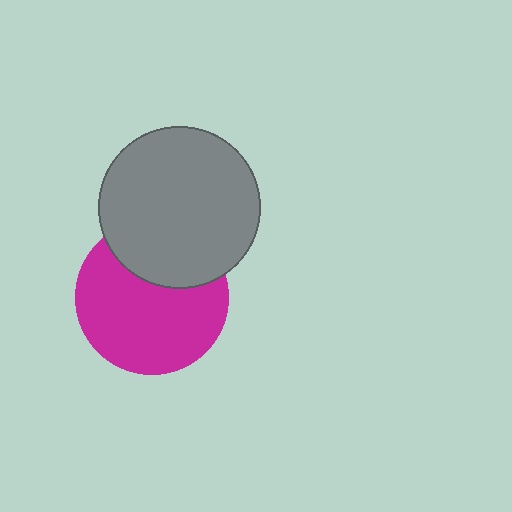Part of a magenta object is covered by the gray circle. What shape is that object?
It is a circle.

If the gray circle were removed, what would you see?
You would see the complete magenta circle.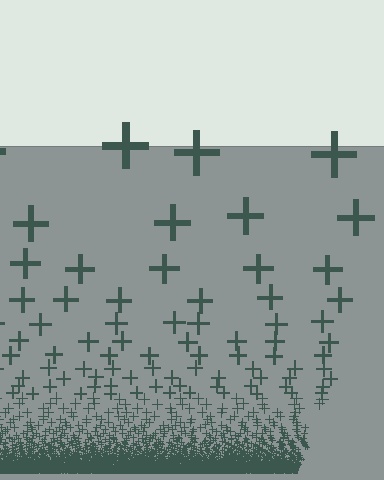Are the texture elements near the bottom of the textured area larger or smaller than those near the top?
Smaller. The gradient is inverted — elements near the bottom are smaller and denser.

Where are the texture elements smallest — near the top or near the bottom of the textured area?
Near the bottom.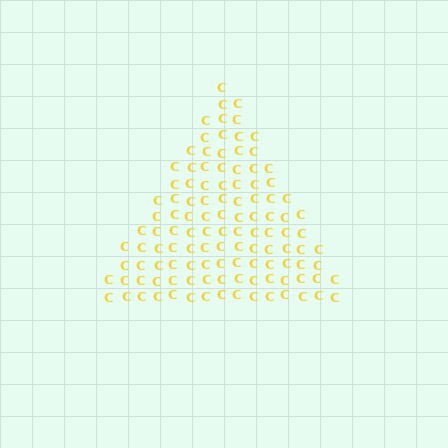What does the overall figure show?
The overall figure shows a triangle.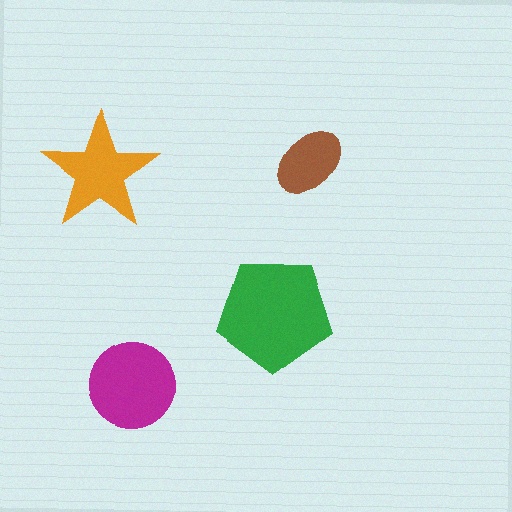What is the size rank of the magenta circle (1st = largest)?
2nd.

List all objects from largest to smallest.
The green pentagon, the magenta circle, the orange star, the brown ellipse.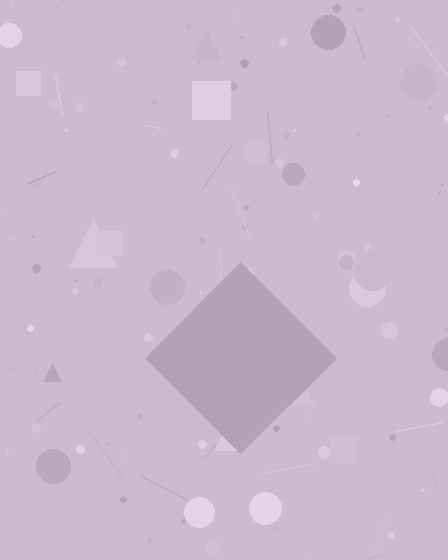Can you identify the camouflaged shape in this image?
The camouflaged shape is a diamond.